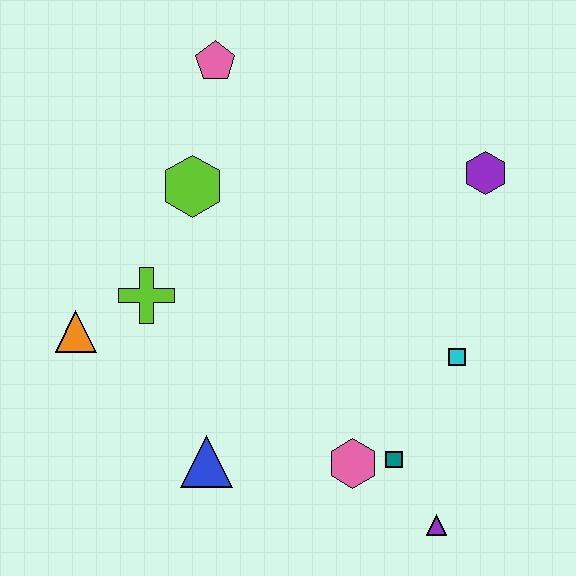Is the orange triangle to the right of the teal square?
No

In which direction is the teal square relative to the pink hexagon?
The teal square is to the right of the pink hexagon.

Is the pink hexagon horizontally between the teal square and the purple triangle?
No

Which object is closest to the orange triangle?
The lime cross is closest to the orange triangle.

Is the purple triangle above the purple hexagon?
No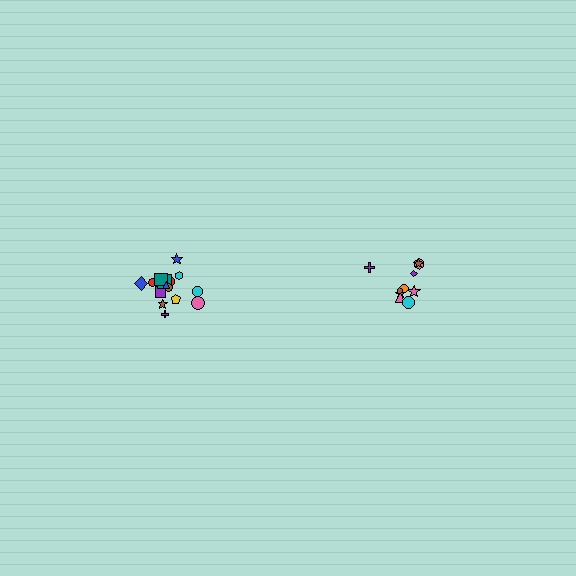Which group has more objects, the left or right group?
The left group.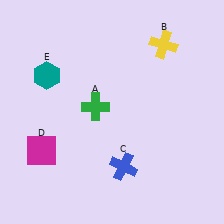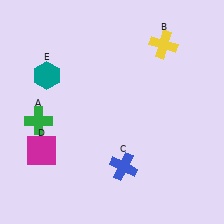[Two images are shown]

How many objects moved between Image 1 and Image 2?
1 object moved between the two images.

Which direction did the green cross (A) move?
The green cross (A) moved left.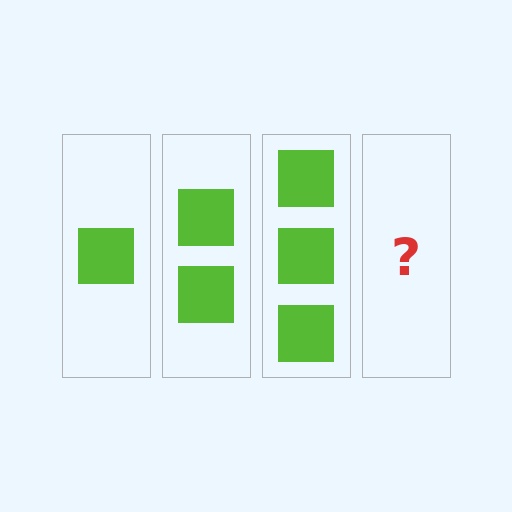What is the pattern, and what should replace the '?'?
The pattern is that each step adds one more square. The '?' should be 4 squares.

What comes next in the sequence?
The next element should be 4 squares.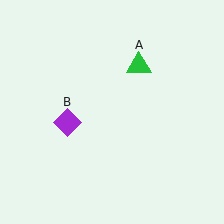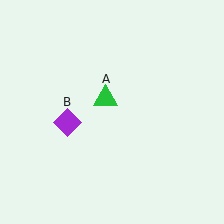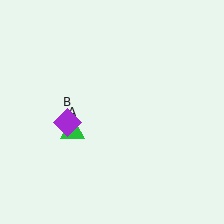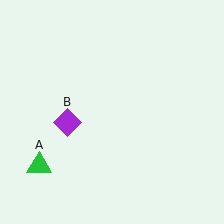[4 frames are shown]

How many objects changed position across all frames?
1 object changed position: green triangle (object A).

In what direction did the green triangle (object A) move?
The green triangle (object A) moved down and to the left.